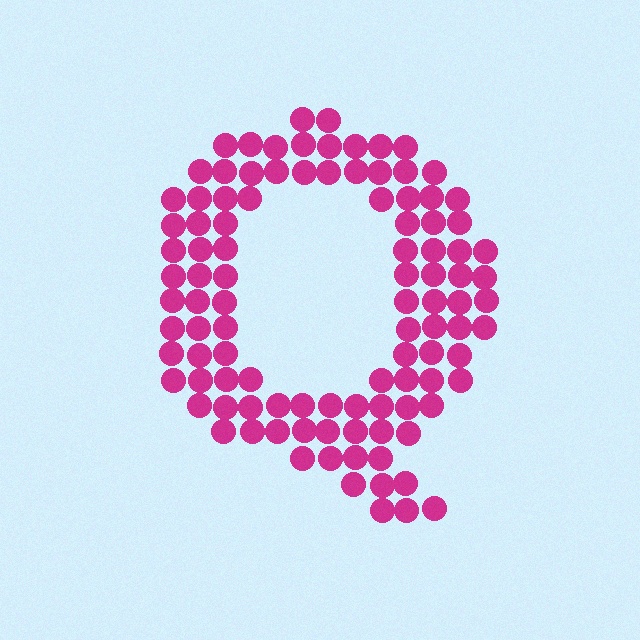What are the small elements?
The small elements are circles.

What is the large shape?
The large shape is the letter Q.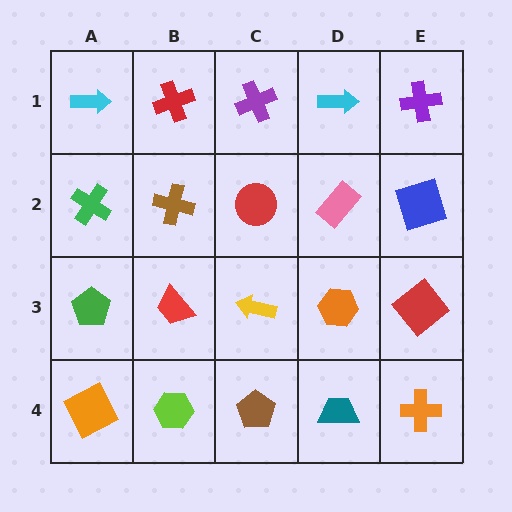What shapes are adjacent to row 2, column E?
A purple cross (row 1, column E), a red diamond (row 3, column E), a pink rectangle (row 2, column D).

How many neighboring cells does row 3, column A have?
3.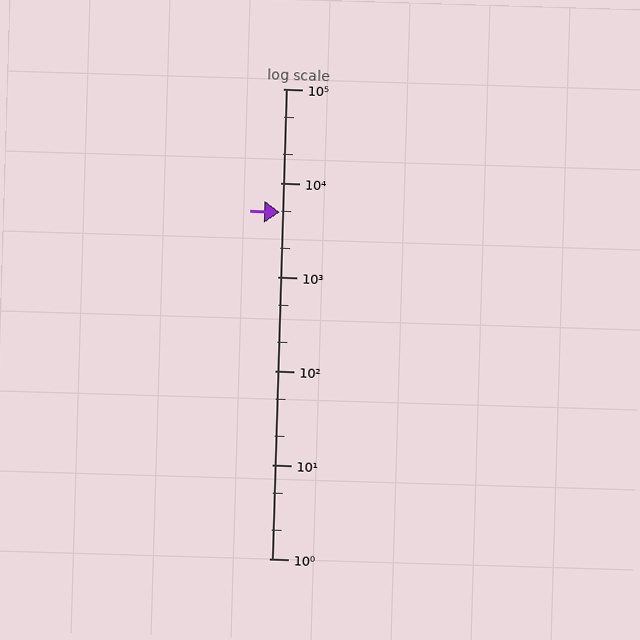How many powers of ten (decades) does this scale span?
The scale spans 5 decades, from 1 to 100000.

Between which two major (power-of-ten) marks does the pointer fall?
The pointer is between 1000 and 10000.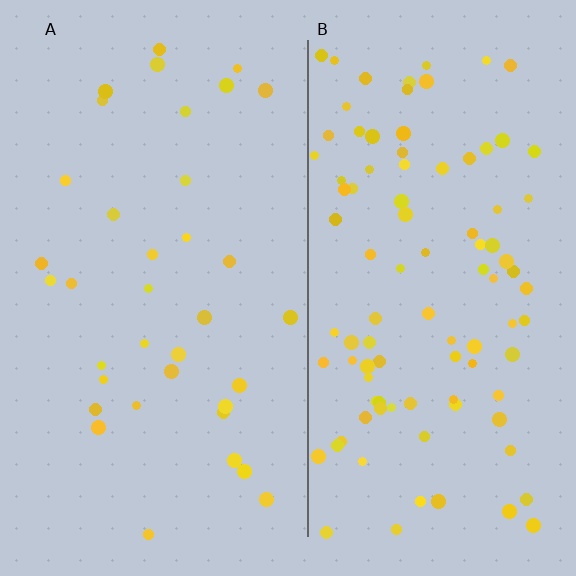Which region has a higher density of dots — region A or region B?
B (the right).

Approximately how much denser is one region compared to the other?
Approximately 2.8× — region B over region A.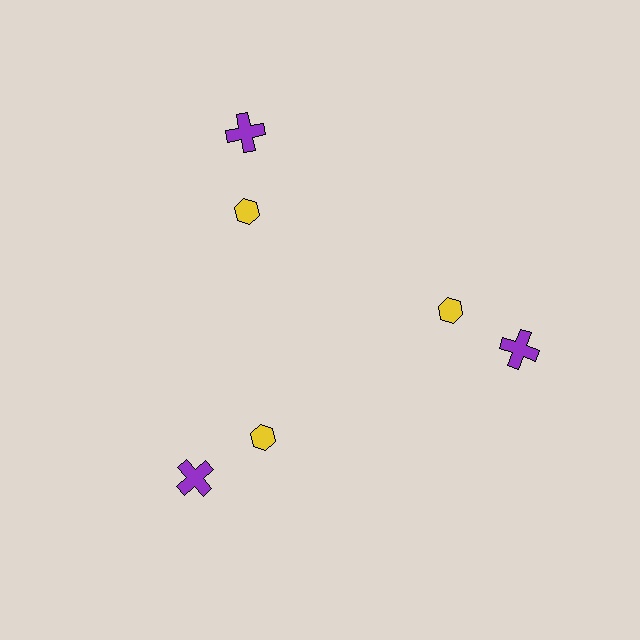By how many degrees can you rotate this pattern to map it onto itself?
The pattern maps onto itself every 120 degrees of rotation.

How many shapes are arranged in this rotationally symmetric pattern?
There are 6 shapes, arranged in 3 groups of 2.